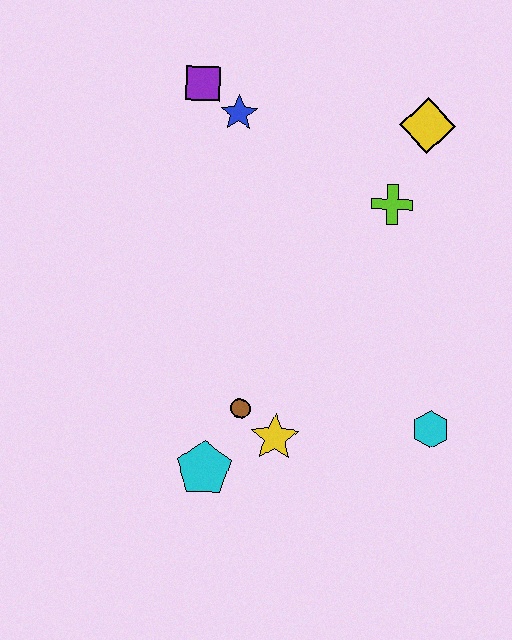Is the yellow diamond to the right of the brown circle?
Yes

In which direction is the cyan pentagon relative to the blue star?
The cyan pentagon is below the blue star.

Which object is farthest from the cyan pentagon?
The yellow diamond is farthest from the cyan pentagon.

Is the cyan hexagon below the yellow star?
No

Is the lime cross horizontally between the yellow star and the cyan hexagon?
Yes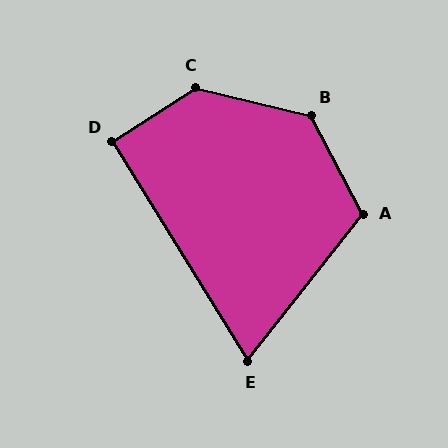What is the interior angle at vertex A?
Approximately 114 degrees (obtuse).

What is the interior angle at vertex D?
Approximately 91 degrees (approximately right).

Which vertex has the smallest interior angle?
E, at approximately 70 degrees.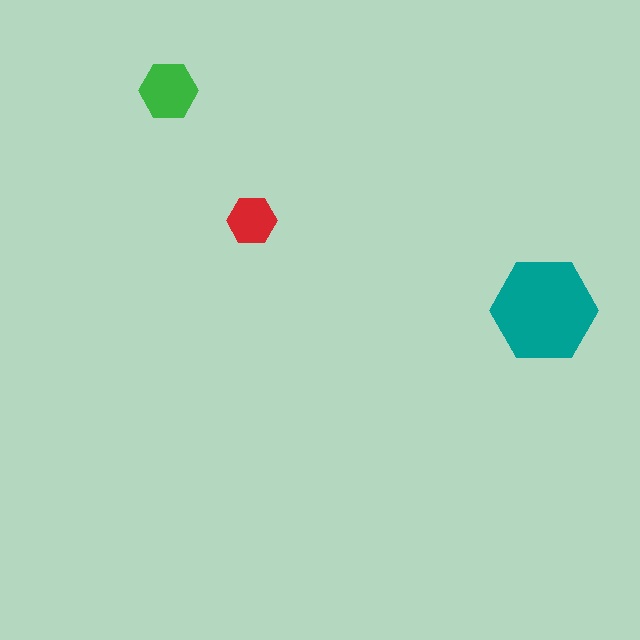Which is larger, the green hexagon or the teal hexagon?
The teal one.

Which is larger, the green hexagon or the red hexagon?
The green one.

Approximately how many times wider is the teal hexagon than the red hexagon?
About 2 times wider.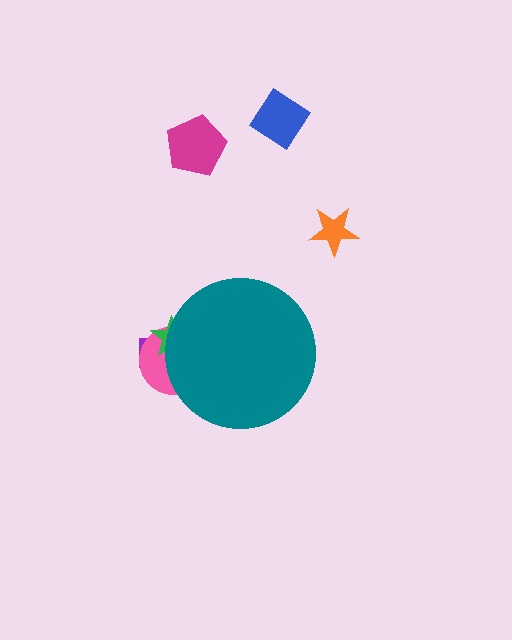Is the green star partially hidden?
Yes, the green star is partially hidden behind the teal circle.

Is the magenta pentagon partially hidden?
No, the magenta pentagon is fully visible.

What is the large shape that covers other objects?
A teal circle.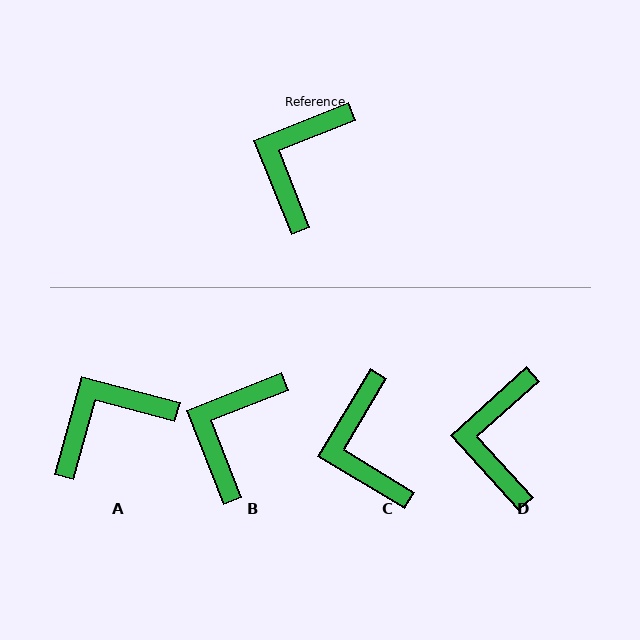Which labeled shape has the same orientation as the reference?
B.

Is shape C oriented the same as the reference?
No, it is off by about 37 degrees.